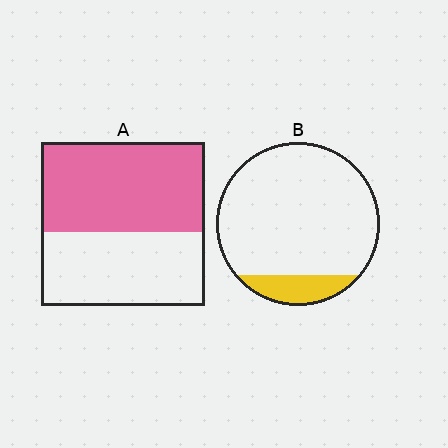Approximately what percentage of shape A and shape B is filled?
A is approximately 55% and B is approximately 15%.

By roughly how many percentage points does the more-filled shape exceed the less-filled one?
By roughly 40 percentage points (A over B).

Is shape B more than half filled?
No.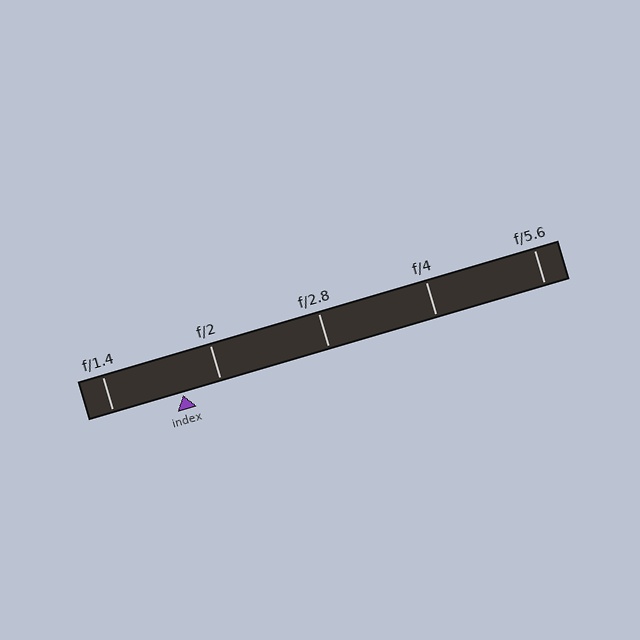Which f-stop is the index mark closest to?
The index mark is closest to f/2.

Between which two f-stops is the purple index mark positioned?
The index mark is between f/1.4 and f/2.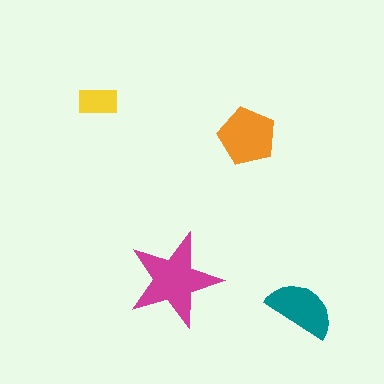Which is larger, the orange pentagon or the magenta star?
The magenta star.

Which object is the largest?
The magenta star.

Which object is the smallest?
The yellow rectangle.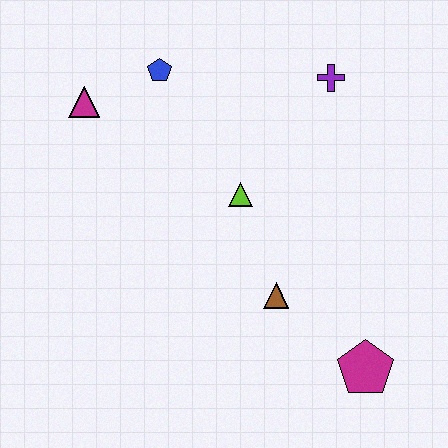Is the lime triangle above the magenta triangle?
No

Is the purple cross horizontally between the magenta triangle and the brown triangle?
No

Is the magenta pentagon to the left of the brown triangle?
No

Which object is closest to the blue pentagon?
The magenta triangle is closest to the blue pentagon.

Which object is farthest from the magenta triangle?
The magenta pentagon is farthest from the magenta triangle.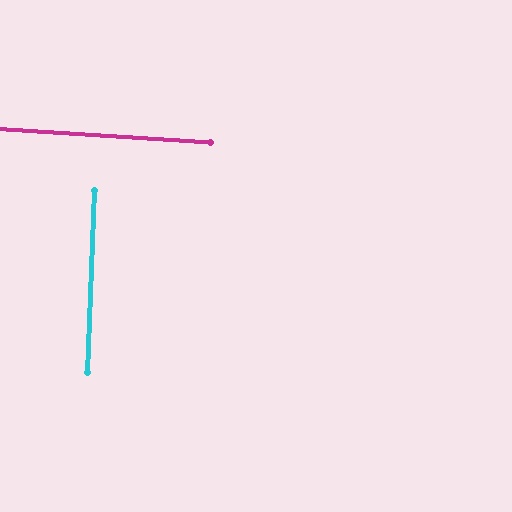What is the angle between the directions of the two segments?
Approximately 88 degrees.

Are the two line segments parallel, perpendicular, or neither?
Perpendicular — they meet at approximately 88°.